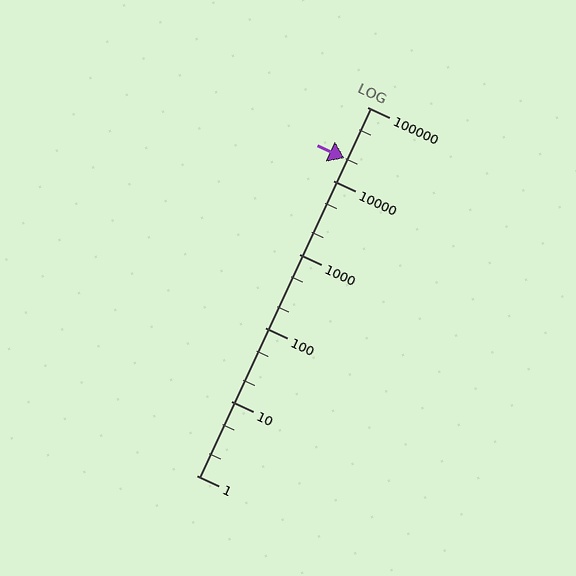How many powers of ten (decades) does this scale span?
The scale spans 5 decades, from 1 to 100000.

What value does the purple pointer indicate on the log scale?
The pointer indicates approximately 20000.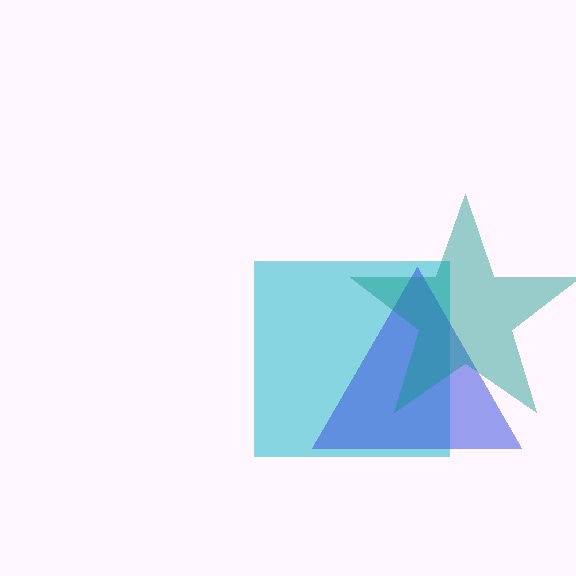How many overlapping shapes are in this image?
There are 3 overlapping shapes in the image.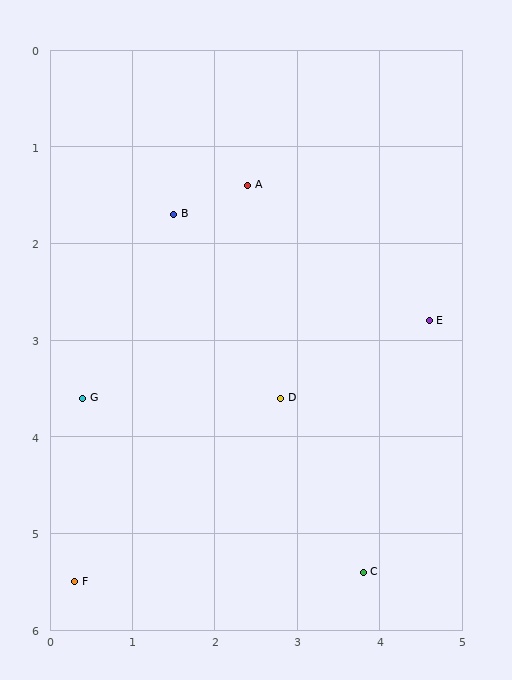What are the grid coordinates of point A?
Point A is at approximately (2.4, 1.4).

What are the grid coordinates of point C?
Point C is at approximately (3.8, 5.4).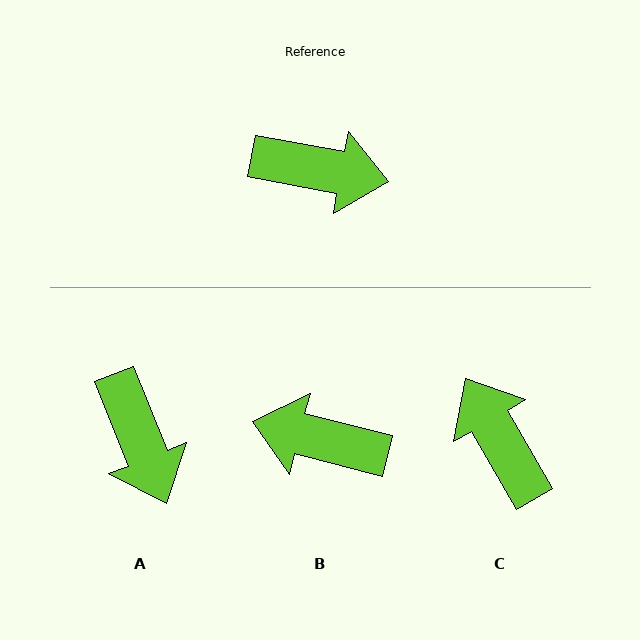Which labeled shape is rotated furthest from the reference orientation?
B, about 176 degrees away.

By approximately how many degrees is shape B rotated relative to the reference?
Approximately 176 degrees counter-clockwise.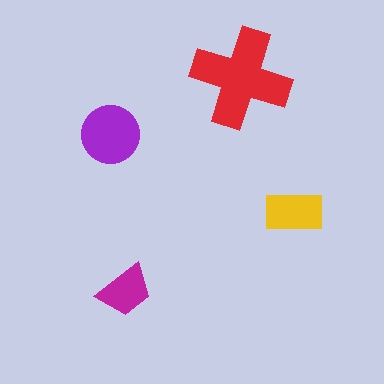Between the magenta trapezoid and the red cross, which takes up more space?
The red cross.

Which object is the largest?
The red cross.